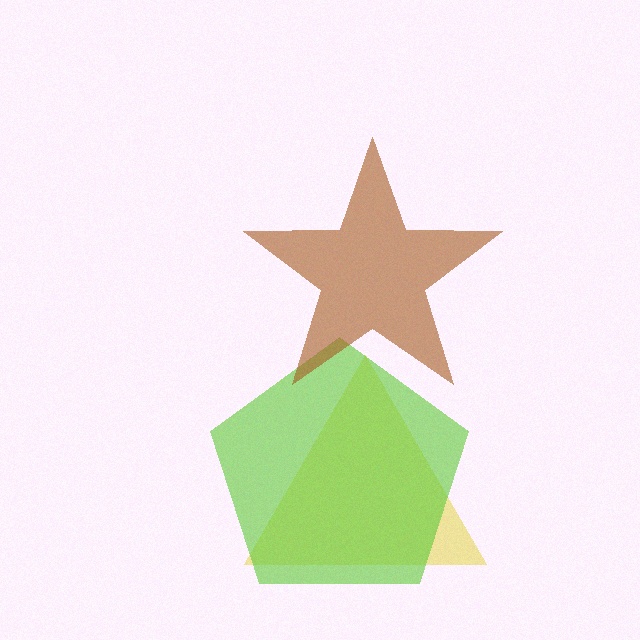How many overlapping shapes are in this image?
There are 3 overlapping shapes in the image.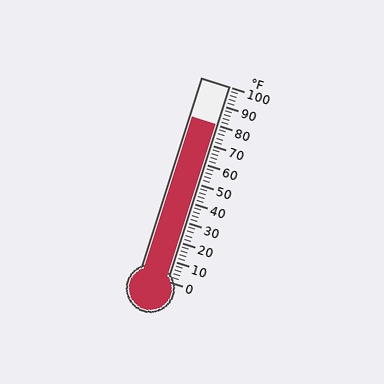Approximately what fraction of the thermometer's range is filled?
The thermometer is filled to approximately 80% of its range.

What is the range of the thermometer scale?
The thermometer scale ranges from 0°F to 100°F.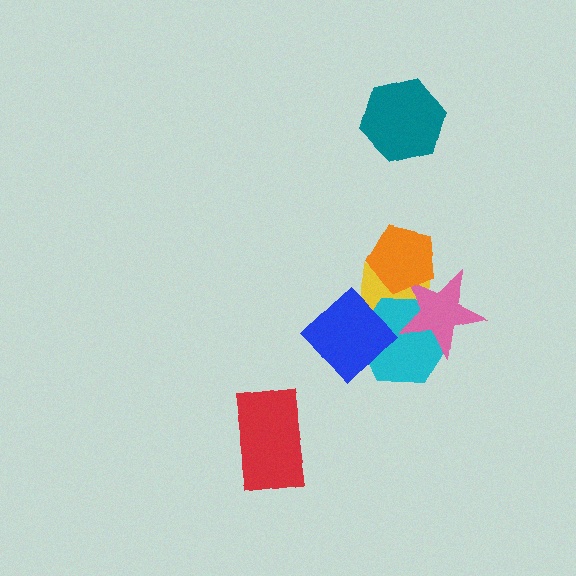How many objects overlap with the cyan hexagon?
3 objects overlap with the cyan hexagon.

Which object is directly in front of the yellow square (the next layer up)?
The cyan hexagon is directly in front of the yellow square.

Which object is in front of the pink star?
The orange pentagon is in front of the pink star.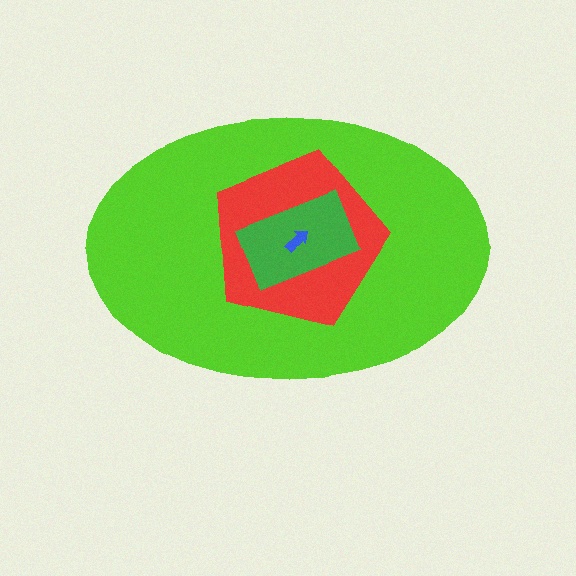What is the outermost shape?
The lime ellipse.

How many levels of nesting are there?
4.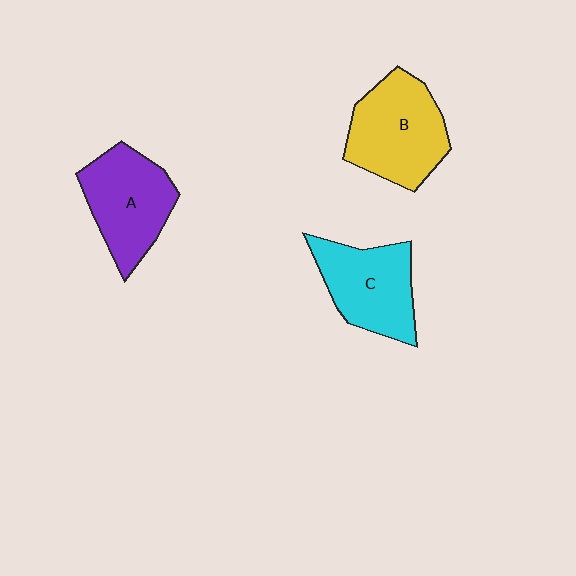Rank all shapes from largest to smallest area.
From largest to smallest: B (yellow), A (purple), C (cyan).